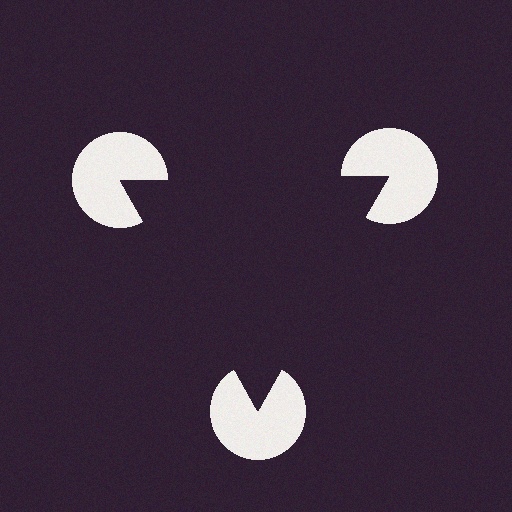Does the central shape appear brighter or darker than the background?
It typically appears slightly darker than the background, even though no actual brightness change is drawn.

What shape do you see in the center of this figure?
An illusory triangle — its edges are inferred from the aligned wedge cuts in the pac-man discs, not physically drawn.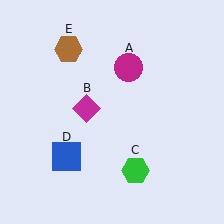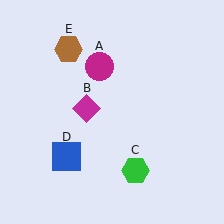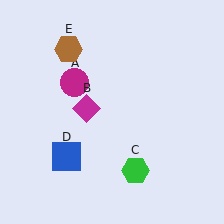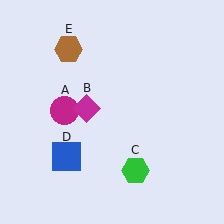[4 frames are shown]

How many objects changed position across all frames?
1 object changed position: magenta circle (object A).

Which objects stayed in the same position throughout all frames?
Magenta diamond (object B) and green hexagon (object C) and blue square (object D) and brown hexagon (object E) remained stationary.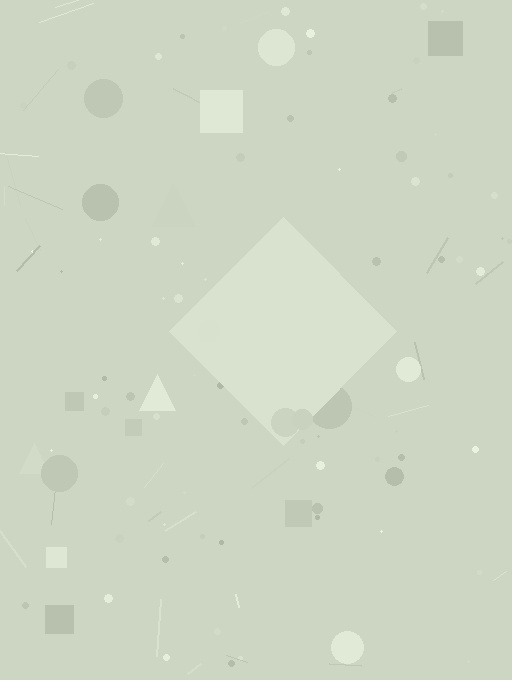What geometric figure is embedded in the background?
A diamond is embedded in the background.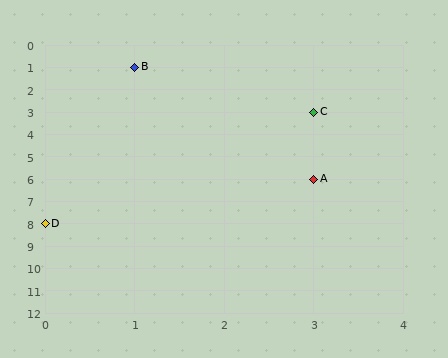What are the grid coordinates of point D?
Point D is at grid coordinates (0, 8).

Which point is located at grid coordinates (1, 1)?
Point B is at (1, 1).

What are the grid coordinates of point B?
Point B is at grid coordinates (1, 1).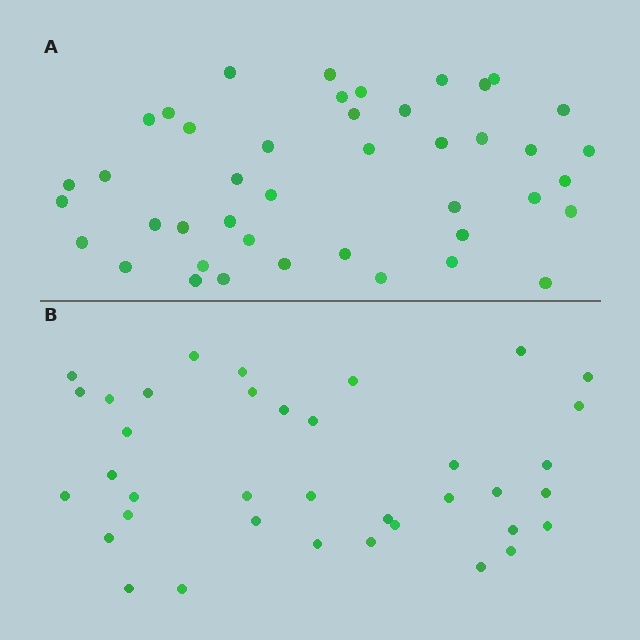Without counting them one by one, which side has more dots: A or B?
Region A (the top region) has more dots.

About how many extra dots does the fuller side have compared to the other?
Region A has about 6 more dots than region B.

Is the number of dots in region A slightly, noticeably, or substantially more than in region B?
Region A has only slightly more — the two regions are fairly close. The ratio is roughly 1.2 to 1.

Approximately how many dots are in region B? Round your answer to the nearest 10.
About 40 dots. (The exact count is 37, which rounds to 40.)